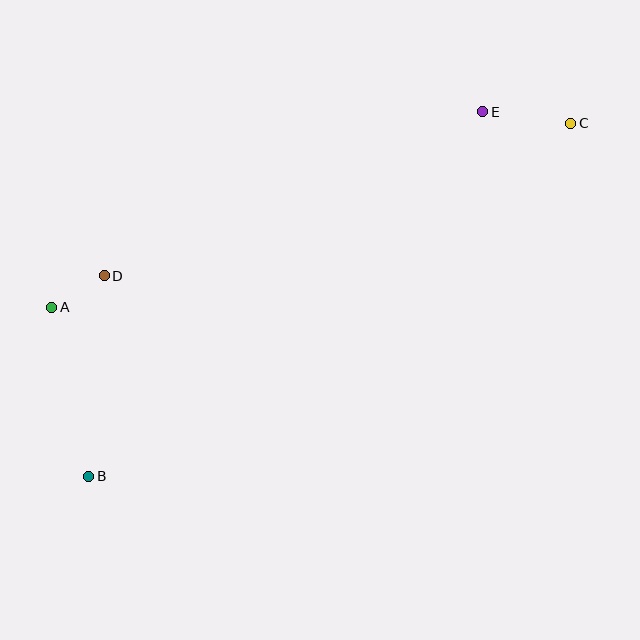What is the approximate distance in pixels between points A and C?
The distance between A and C is approximately 550 pixels.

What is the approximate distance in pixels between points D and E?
The distance between D and E is approximately 413 pixels.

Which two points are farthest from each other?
Points B and C are farthest from each other.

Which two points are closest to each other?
Points A and D are closest to each other.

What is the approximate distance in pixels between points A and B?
The distance between A and B is approximately 173 pixels.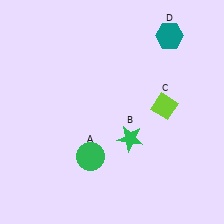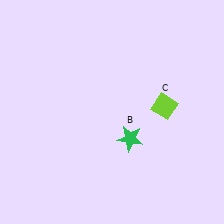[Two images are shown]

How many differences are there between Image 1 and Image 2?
There are 2 differences between the two images.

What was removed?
The teal hexagon (D), the green circle (A) were removed in Image 2.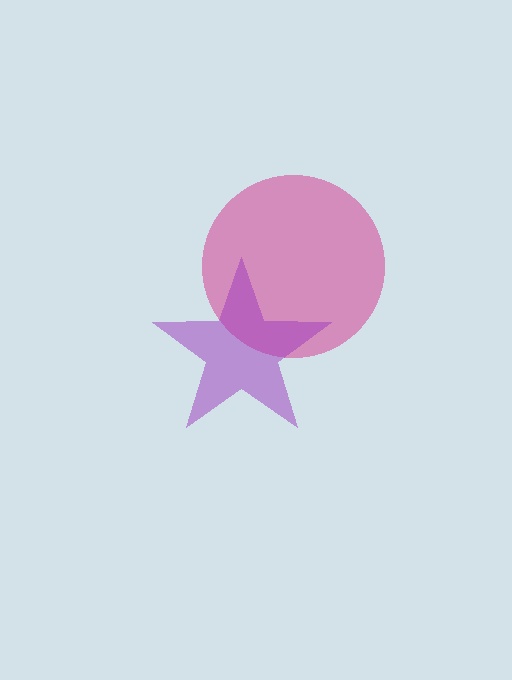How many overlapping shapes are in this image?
There are 2 overlapping shapes in the image.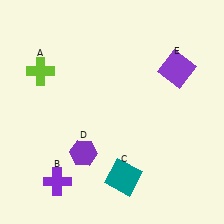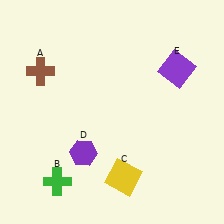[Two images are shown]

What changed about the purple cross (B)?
In Image 1, B is purple. In Image 2, it changed to green.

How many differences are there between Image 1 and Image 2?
There are 3 differences between the two images.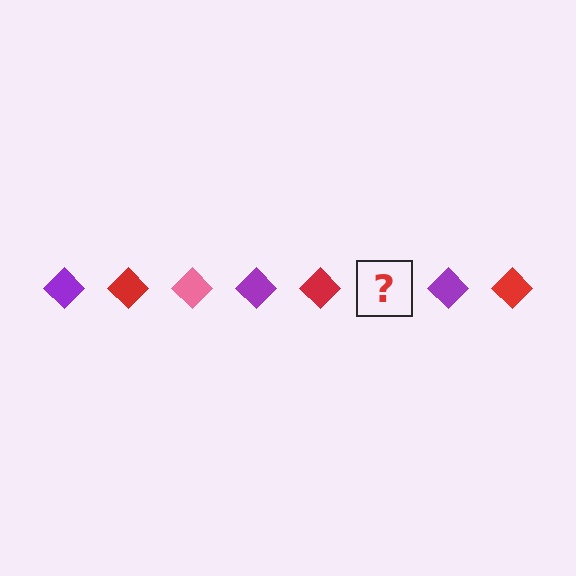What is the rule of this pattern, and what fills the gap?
The rule is that the pattern cycles through purple, red, pink diamonds. The gap should be filled with a pink diamond.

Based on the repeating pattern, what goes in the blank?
The blank should be a pink diamond.